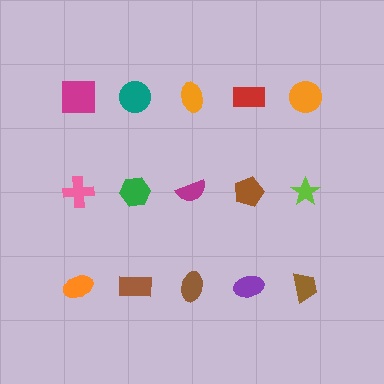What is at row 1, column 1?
A magenta square.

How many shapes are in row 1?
5 shapes.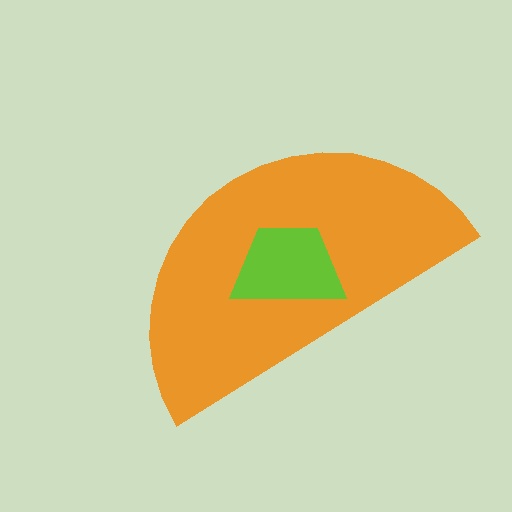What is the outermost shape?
The orange semicircle.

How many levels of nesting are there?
2.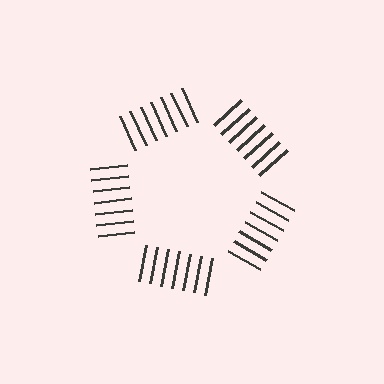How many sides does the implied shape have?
5 sides — the line-ends trace a pentagon.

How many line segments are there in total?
35 — 7 along each of the 5 edges.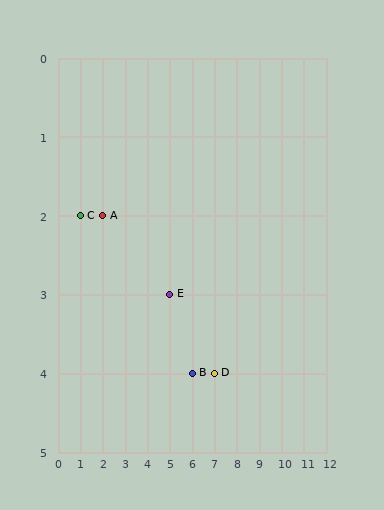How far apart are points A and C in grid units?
Points A and C are 1 column apart.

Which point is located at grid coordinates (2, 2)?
Point A is at (2, 2).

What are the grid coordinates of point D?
Point D is at grid coordinates (7, 4).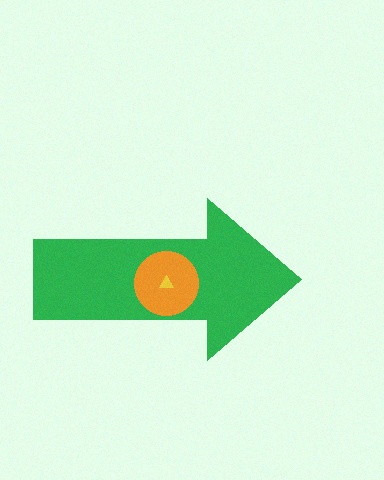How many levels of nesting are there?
3.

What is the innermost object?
The yellow triangle.